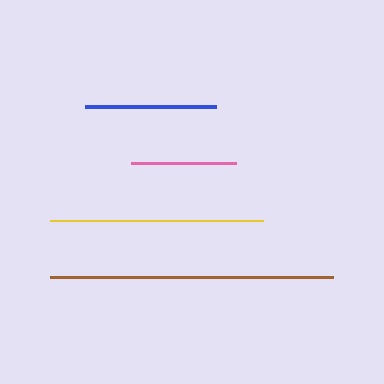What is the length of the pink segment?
The pink segment is approximately 106 pixels long.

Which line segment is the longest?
The brown line is the longest at approximately 283 pixels.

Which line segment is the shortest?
The pink line is the shortest at approximately 106 pixels.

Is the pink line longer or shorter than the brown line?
The brown line is longer than the pink line.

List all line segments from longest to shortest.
From longest to shortest: brown, yellow, blue, pink.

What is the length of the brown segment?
The brown segment is approximately 283 pixels long.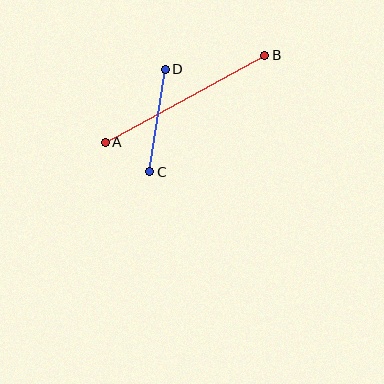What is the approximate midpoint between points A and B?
The midpoint is at approximately (185, 99) pixels.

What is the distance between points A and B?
The distance is approximately 182 pixels.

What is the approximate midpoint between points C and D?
The midpoint is at approximately (157, 120) pixels.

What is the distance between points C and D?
The distance is approximately 104 pixels.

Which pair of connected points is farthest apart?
Points A and B are farthest apart.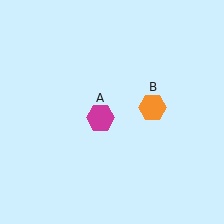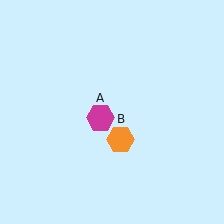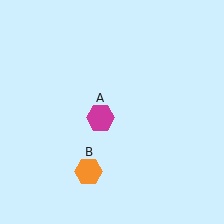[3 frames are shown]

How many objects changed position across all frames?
1 object changed position: orange hexagon (object B).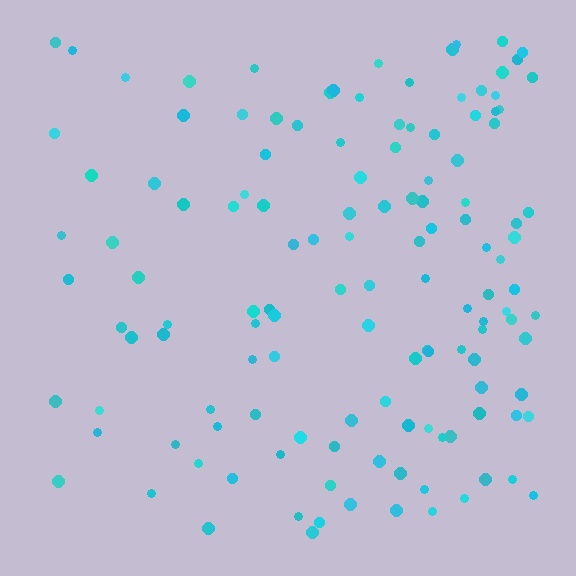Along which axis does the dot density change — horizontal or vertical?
Horizontal.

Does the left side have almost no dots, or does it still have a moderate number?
Still a moderate number, just noticeably fewer than the right.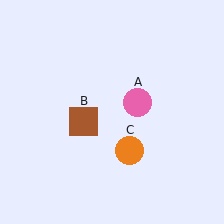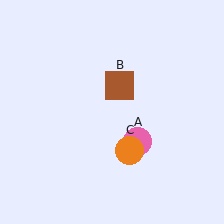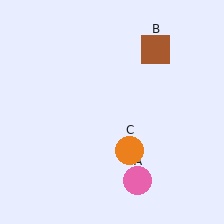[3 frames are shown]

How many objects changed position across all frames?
2 objects changed position: pink circle (object A), brown square (object B).